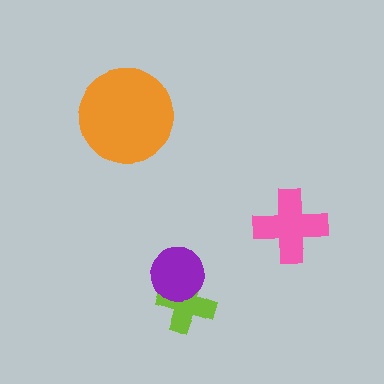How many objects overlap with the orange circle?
0 objects overlap with the orange circle.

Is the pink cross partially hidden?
No, no other shape covers it.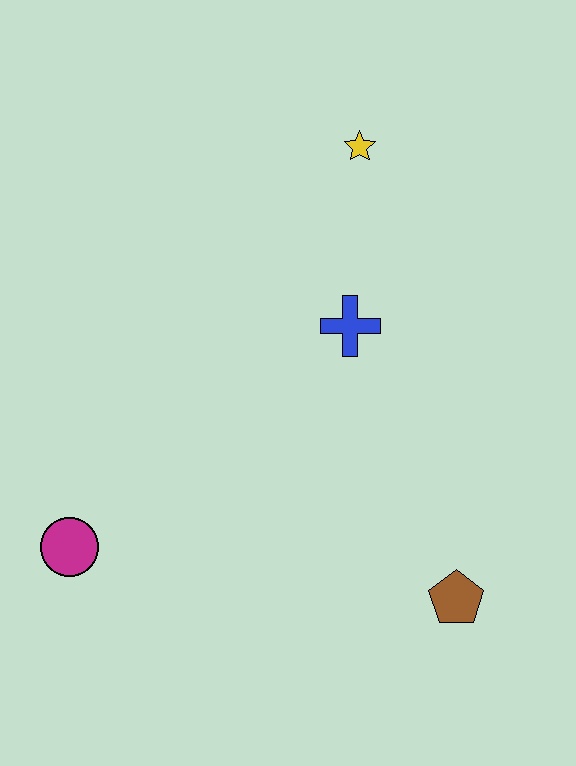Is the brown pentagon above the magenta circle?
No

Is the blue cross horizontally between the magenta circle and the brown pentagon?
Yes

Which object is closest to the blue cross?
The yellow star is closest to the blue cross.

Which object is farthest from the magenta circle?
The yellow star is farthest from the magenta circle.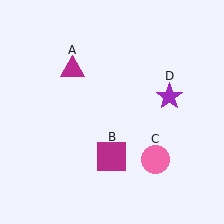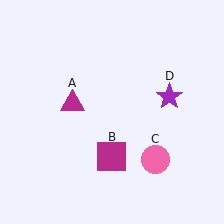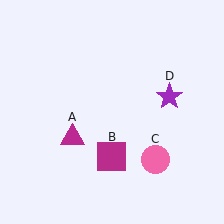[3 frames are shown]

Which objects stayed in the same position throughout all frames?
Magenta square (object B) and pink circle (object C) and purple star (object D) remained stationary.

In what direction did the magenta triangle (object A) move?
The magenta triangle (object A) moved down.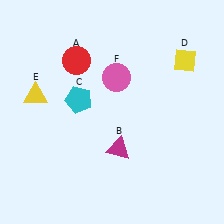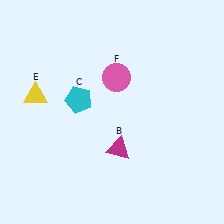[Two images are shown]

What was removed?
The yellow diamond (D), the red circle (A) were removed in Image 2.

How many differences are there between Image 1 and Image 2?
There are 2 differences between the two images.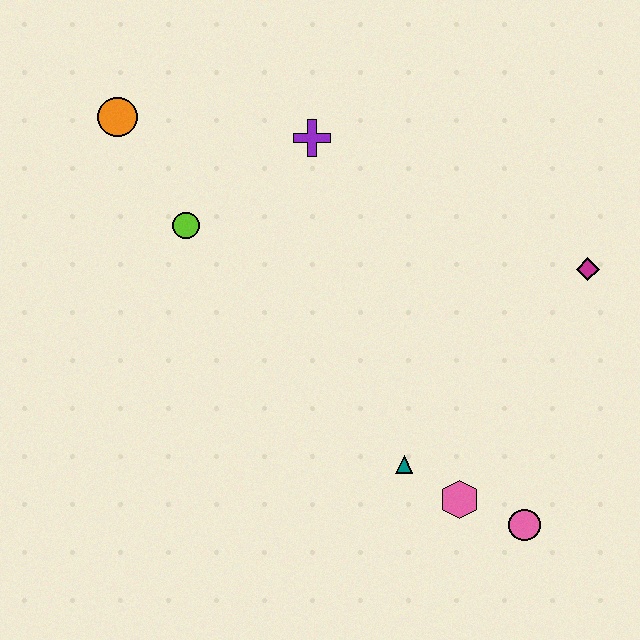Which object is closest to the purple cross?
The lime circle is closest to the purple cross.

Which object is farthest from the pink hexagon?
The orange circle is farthest from the pink hexagon.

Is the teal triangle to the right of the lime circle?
Yes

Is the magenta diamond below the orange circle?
Yes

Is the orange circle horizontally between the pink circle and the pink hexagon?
No